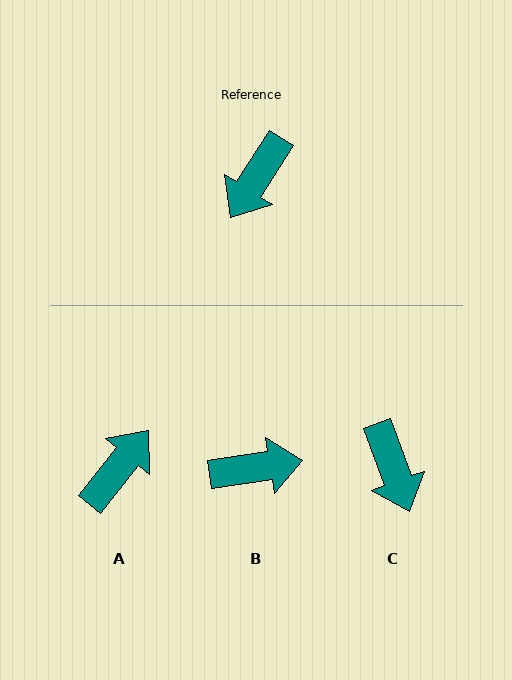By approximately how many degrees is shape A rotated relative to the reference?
Approximately 174 degrees counter-clockwise.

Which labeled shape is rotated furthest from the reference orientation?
A, about 174 degrees away.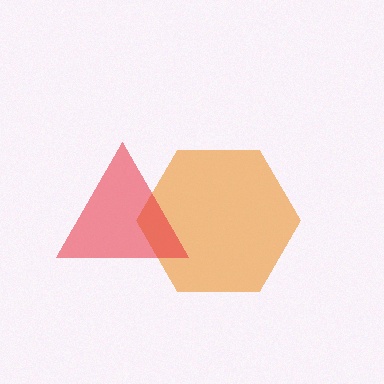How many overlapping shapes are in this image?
There are 2 overlapping shapes in the image.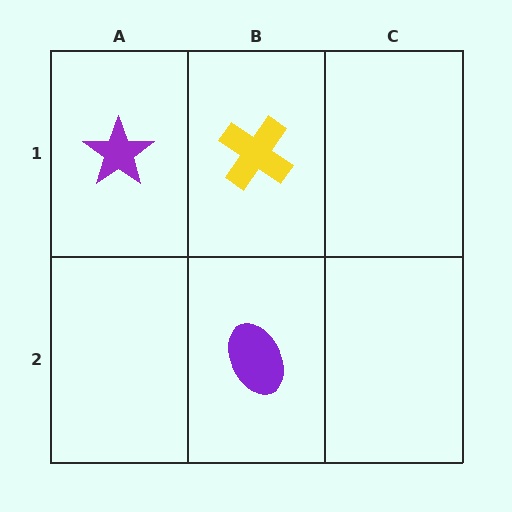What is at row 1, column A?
A purple star.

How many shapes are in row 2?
1 shape.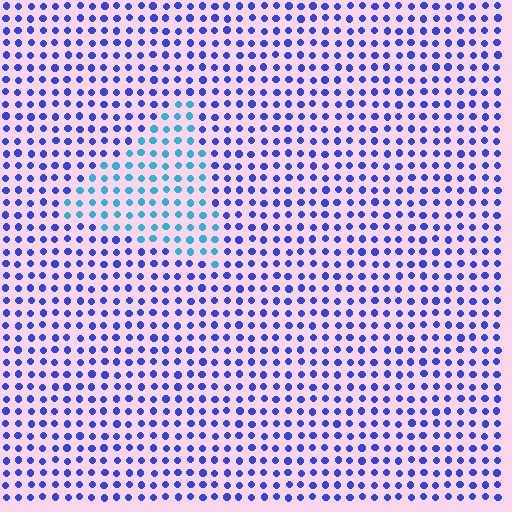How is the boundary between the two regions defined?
The boundary is defined purely by a slight shift in hue (about 41 degrees). Spacing, size, and orientation are identical on both sides.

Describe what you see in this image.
The image is filled with small blue elements in a uniform arrangement. A triangle-shaped region is visible where the elements are tinted to a slightly different hue, forming a subtle color boundary.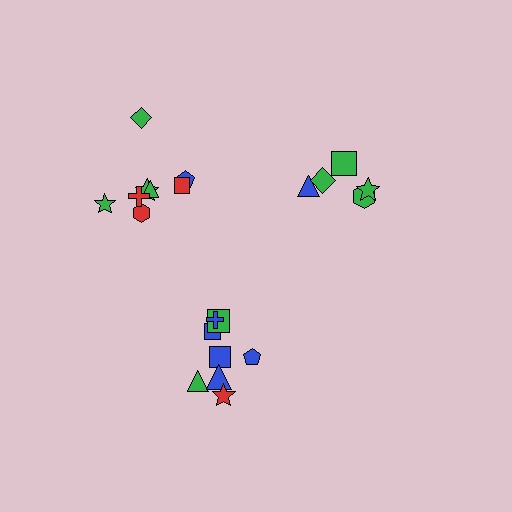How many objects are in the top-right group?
There are 5 objects.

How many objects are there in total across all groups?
There are 21 objects.